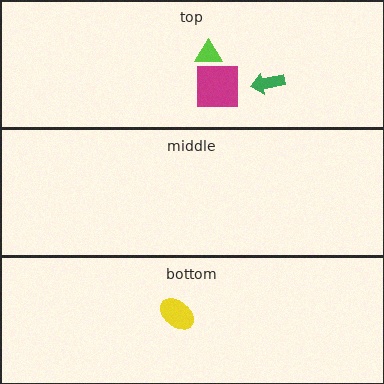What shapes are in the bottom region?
The yellow ellipse.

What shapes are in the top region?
The magenta square, the green arrow, the lime triangle.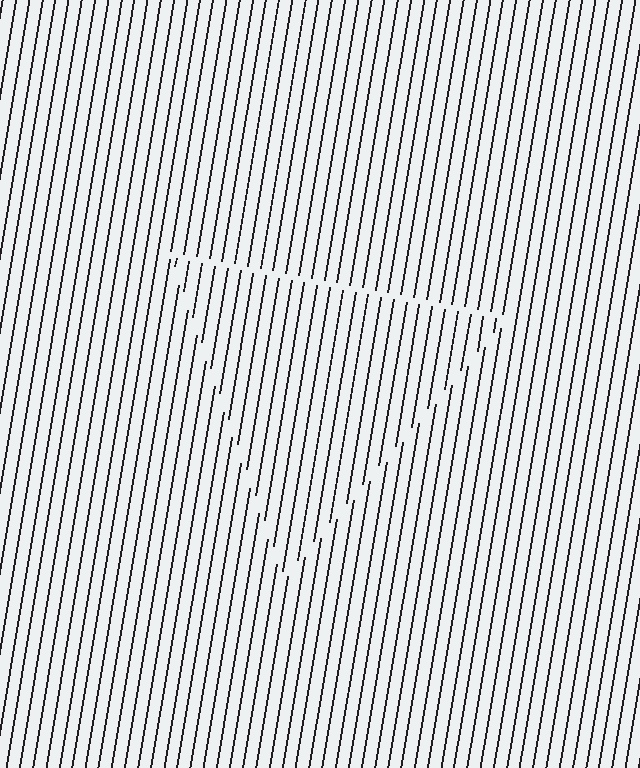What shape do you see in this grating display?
An illusory triangle. The interior of the shape contains the same grating, shifted by half a period — the contour is defined by the phase discontinuity where line-ends from the inner and outer gratings abut.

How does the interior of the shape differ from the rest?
The interior of the shape contains the same grating, shifted by half a period — the contour is defined by the phase discontinuity where line-ends from the inner and outer gratings abut.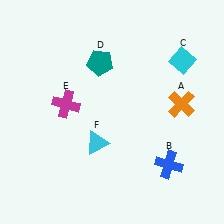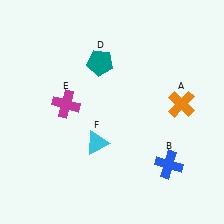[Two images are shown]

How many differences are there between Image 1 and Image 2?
There is 1 difference between the two images.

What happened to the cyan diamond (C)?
The cyan diamond (C) was removed in Image 2. It was in the top-right area of Image 1.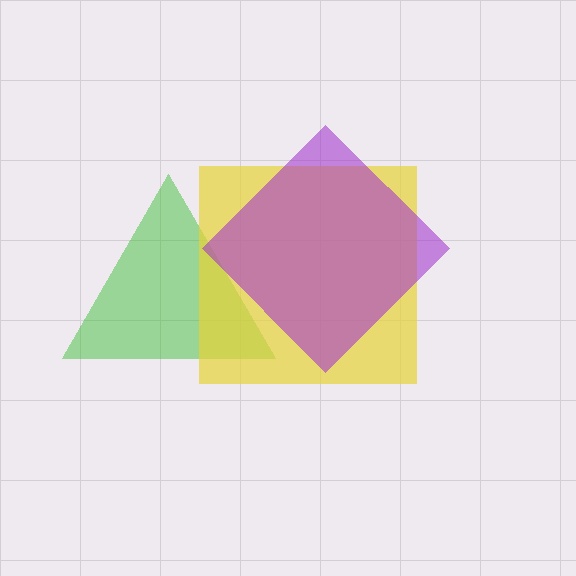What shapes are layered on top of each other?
The layered shapes are: a green triangle, a yellow square, a purple diamond.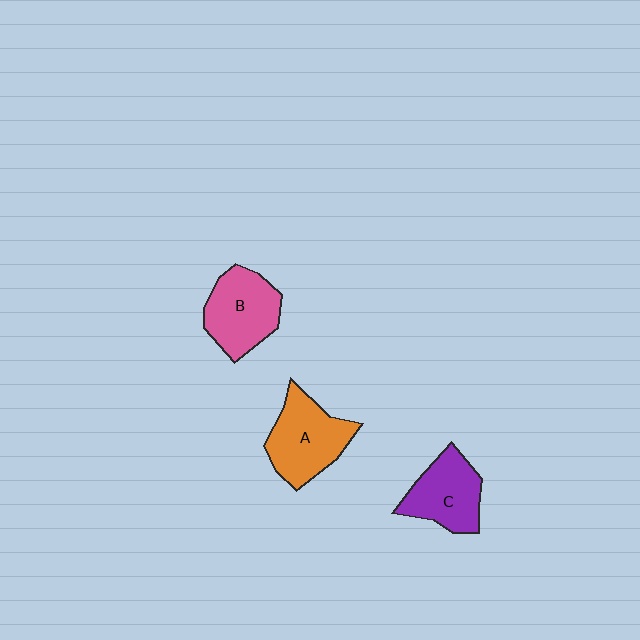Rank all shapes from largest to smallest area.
From largest to smallest: A (orange), B (pink), C (purple).